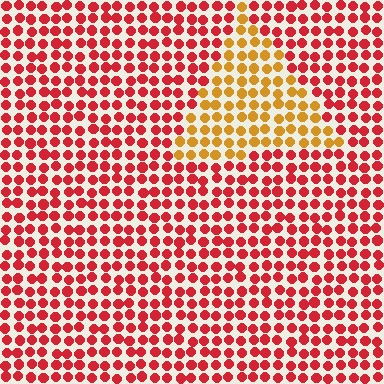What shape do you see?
I see a triangle.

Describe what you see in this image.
The image is filled with small red elements in a uniform arrangement. A triangle-shaped region is visible where the elements are tinted to a slightly different hue, forming a subtle color boundary.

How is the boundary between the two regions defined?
The boundary is defined purely by a slight shift in hue (about 45 degrees). Spacing, size, and orientation are identical on both sides.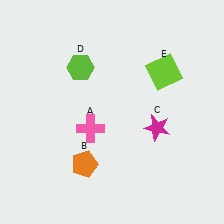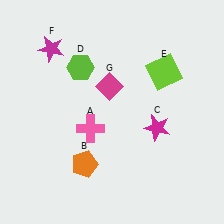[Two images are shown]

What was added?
A magenta star (F), a magenta diamond (G) were added in Image 2.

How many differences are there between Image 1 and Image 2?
There are 2 differences between the two images.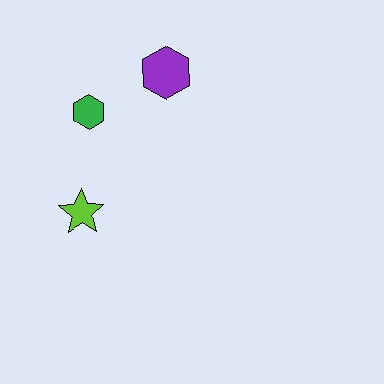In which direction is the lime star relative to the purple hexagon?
The lime star is below the purple hexagon.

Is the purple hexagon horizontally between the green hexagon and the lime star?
No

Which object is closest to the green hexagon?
The purple hexagon is closest to the green hexagon.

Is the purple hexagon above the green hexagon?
Yes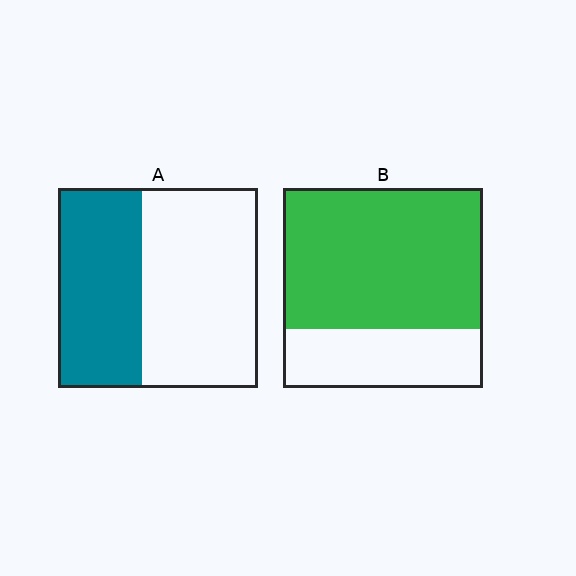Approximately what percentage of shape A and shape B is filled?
A is approximately 40% and B is approximately 70%.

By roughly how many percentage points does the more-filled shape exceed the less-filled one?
By roughly 30 percentage points (B over A).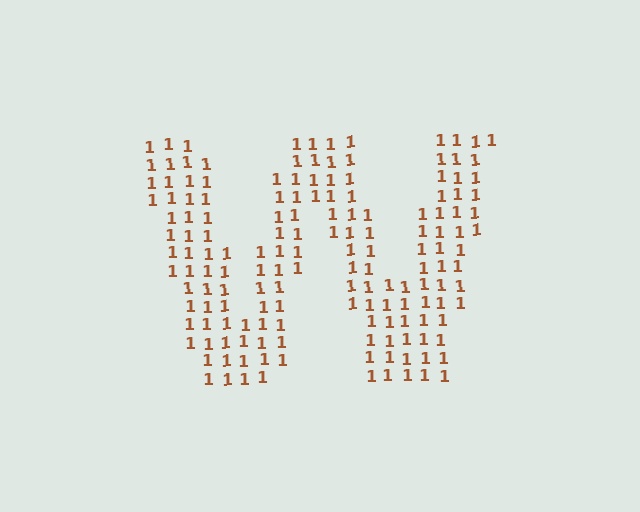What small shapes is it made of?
It is made of small digit 1's.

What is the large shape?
The large shape is the letter W.